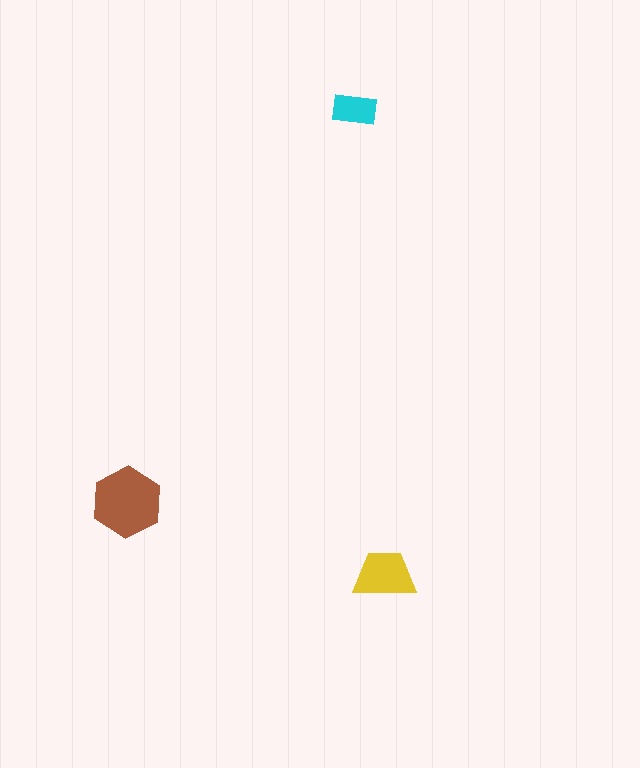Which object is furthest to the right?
The yellow trapezoid is rightmost.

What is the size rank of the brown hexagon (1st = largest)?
1st.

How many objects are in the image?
There are 3 objects in the image.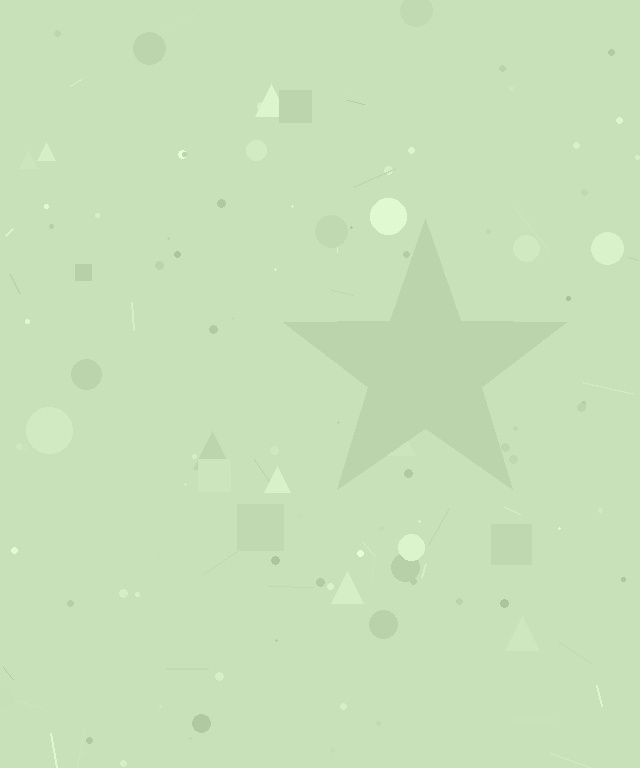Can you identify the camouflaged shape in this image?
The camouflaged shape is a star.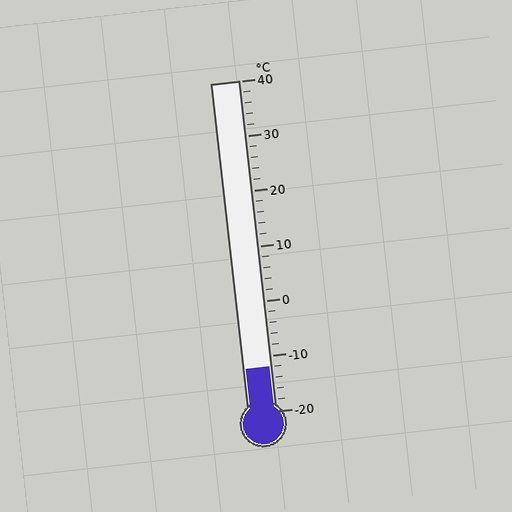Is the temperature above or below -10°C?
The temperature is below -10°C.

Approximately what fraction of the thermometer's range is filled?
The thermometer is filled to approximately 15% of its range.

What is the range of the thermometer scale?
The thermometer scale ranges from -20°C to 40°C.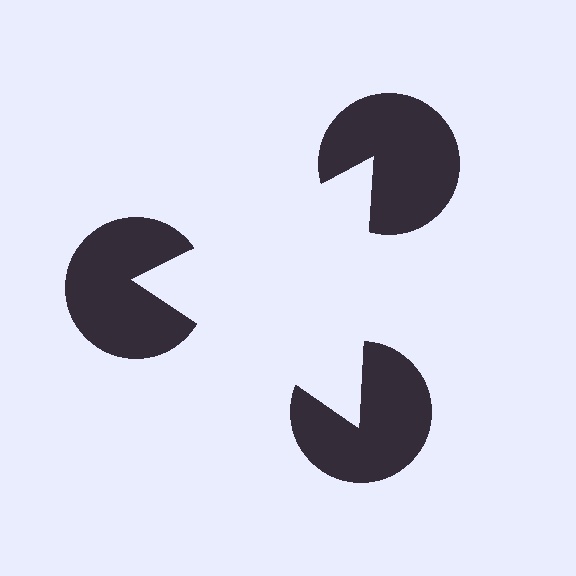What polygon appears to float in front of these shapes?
An illusory triangle — its edges are inferred from the aligned wedge cuts in the pac-man discs, not physically drawn.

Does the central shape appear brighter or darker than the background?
It typically appears slightly brighter than the background, even though no actual brightness change is drawn.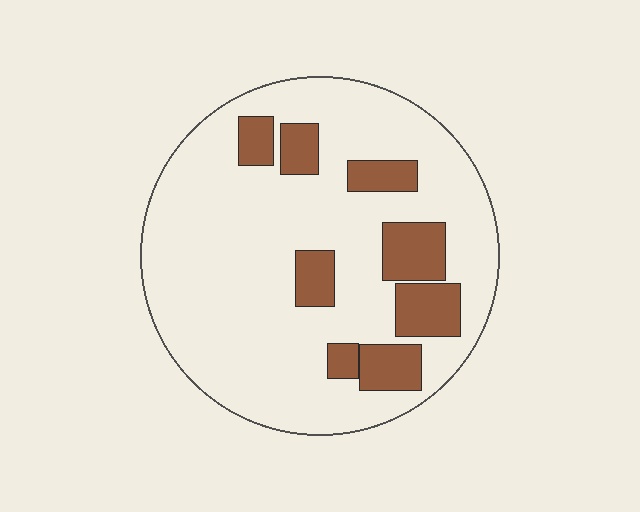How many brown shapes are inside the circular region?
8.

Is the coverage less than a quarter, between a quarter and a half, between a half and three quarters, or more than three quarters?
Less than a quarter.